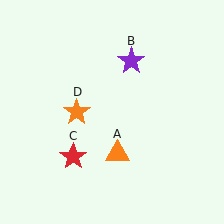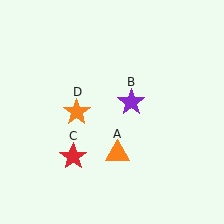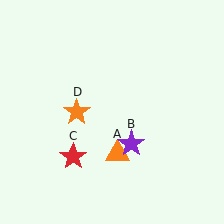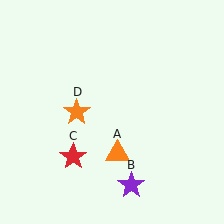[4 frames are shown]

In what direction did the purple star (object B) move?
The purple star (object B) moved down.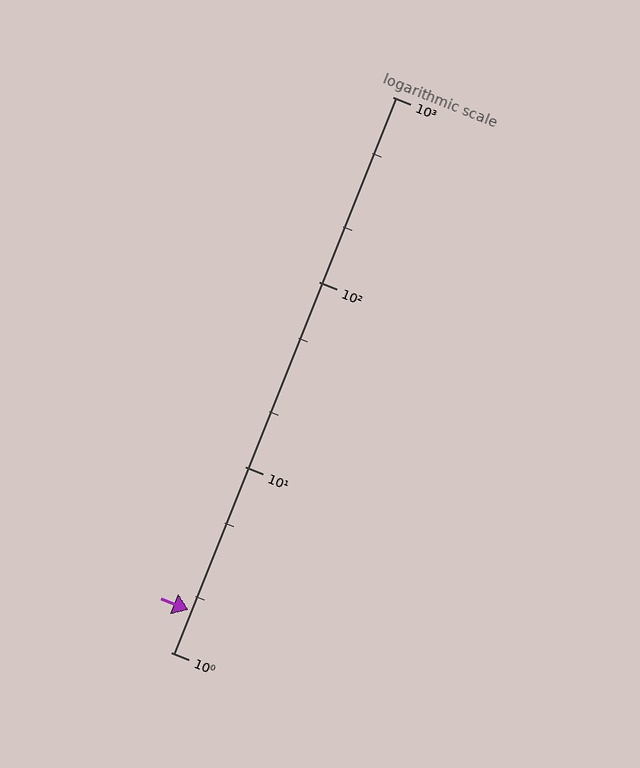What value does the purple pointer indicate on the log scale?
The pointer indicates approximately 1.7.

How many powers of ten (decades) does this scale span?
The scale spans 3 decades, from 1 to 1000.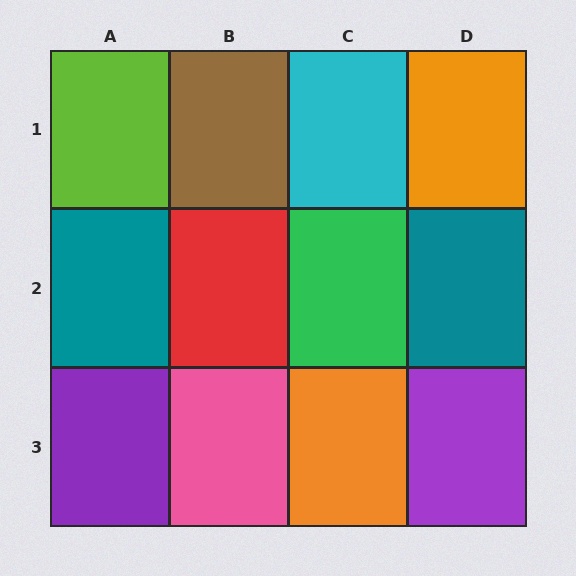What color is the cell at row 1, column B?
Brown.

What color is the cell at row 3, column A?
Purple.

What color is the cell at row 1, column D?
Orange.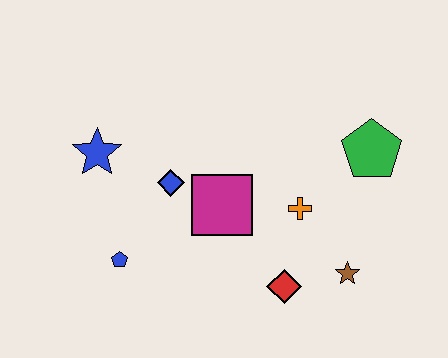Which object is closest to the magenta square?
The blue diamond is closest to the magenta square.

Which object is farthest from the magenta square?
The green pentagon is farthest from the magenta square.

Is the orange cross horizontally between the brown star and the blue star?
Yes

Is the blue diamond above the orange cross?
Yes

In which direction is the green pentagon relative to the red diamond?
The green pentagon is above the red diamond.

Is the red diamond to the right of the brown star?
No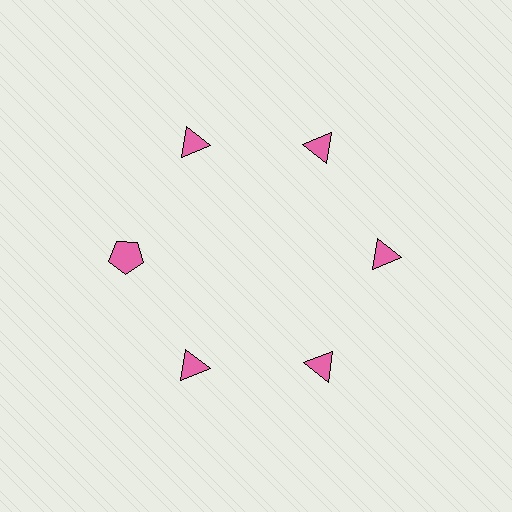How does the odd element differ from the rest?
It has a different shape: pentagon instead of triangle.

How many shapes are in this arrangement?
There are 6 shapes arranged in a ring pattern.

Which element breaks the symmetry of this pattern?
The pink pentagon at roughly the 9 o'clock position breaks the symmetry. All other shapes are pink triangles.